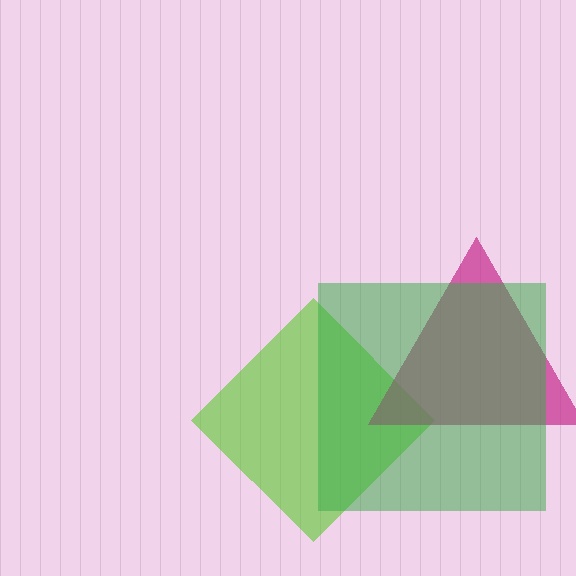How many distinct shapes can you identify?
There are 3 distinct shapes: a lime diamond, a magenta triangle, a green square.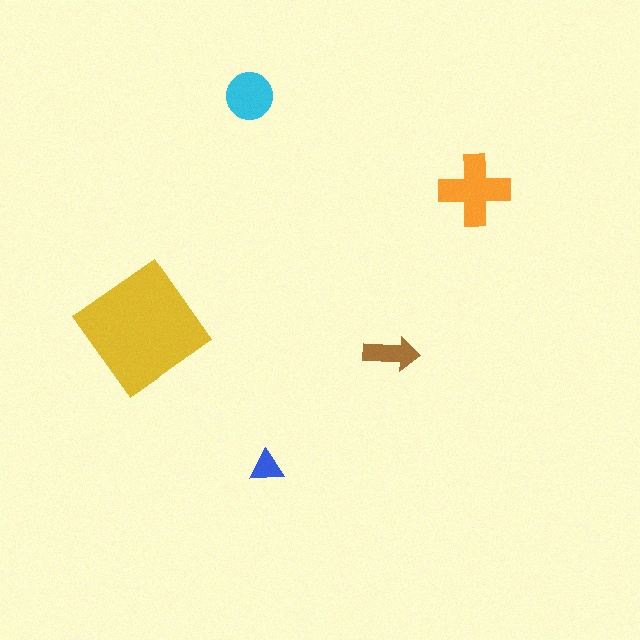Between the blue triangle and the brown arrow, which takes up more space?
The brown arrow.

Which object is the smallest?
The blue triangle.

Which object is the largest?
The yellow diamond.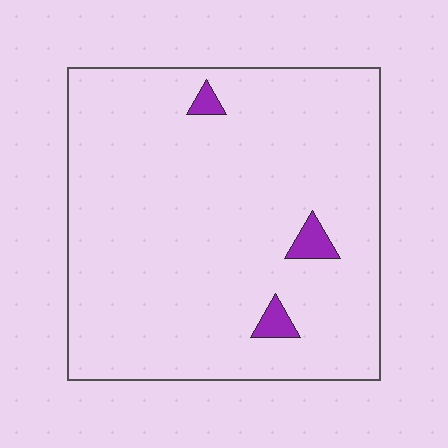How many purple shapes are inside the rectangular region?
3.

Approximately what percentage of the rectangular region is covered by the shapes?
Approximately 5%.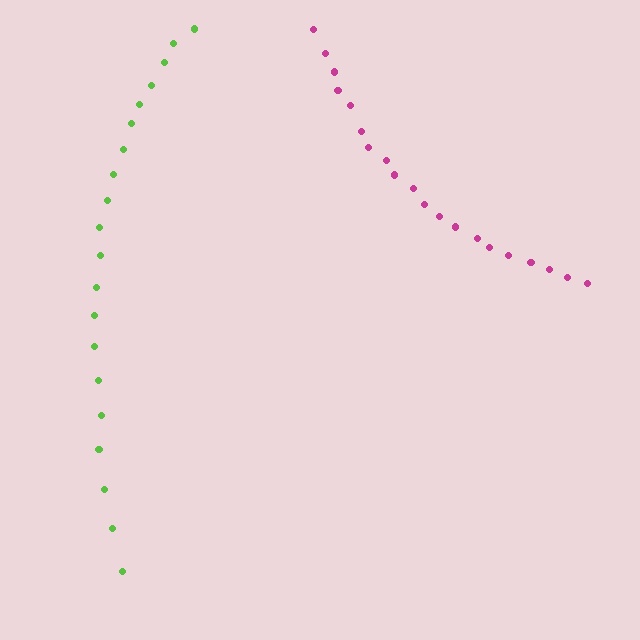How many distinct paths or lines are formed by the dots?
There are 2 distinct paths.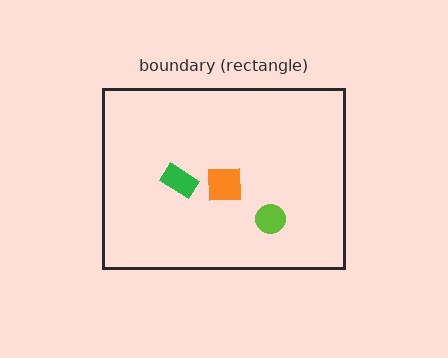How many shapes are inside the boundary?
3 inside, 0 outside.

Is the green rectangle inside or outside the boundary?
Inside.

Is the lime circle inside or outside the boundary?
Inside.